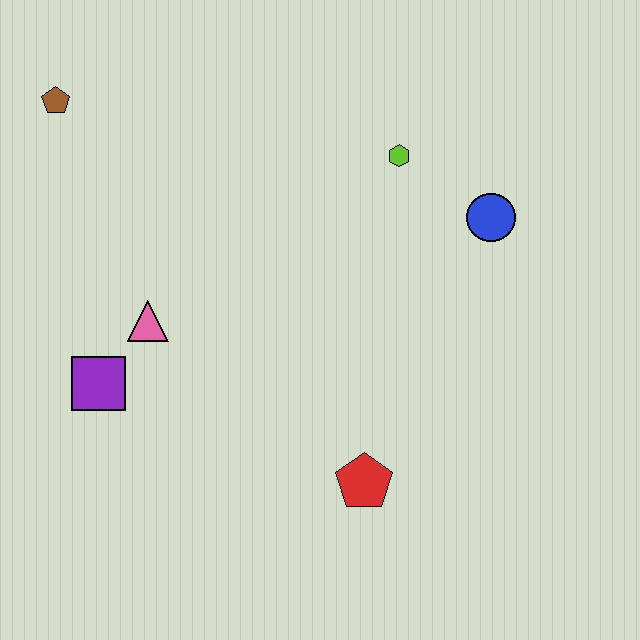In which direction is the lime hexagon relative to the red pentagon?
The lime hexagon is above the red pentagon.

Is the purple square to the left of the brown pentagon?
No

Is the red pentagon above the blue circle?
No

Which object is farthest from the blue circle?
The brown pentagon is farthest from the blue circle.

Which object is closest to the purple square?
The pink triangle is closest to the purple square.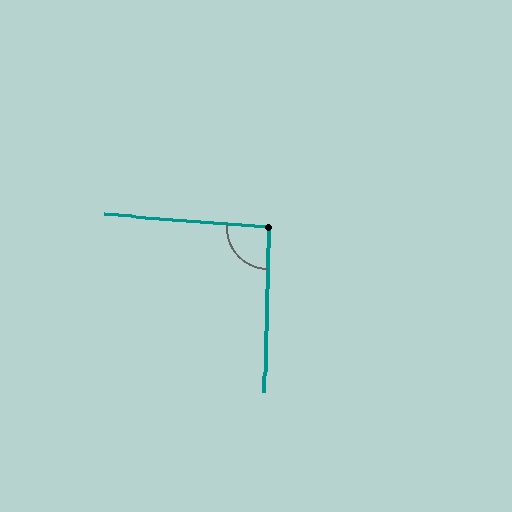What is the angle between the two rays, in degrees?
Approximately 93 degrees.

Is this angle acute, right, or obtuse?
It is approximately a right angle.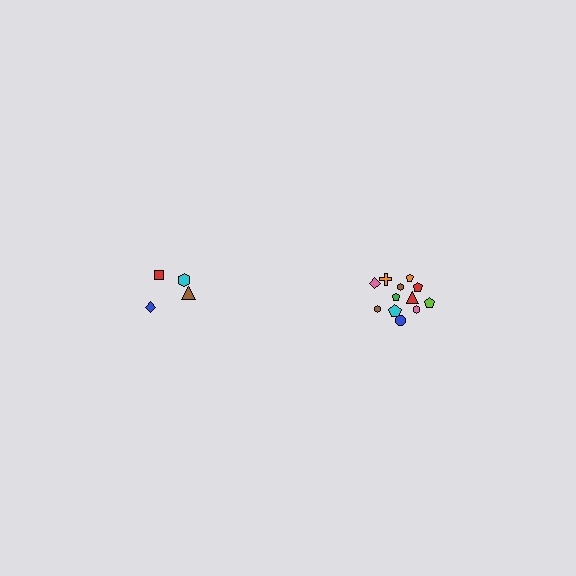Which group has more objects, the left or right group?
The right group.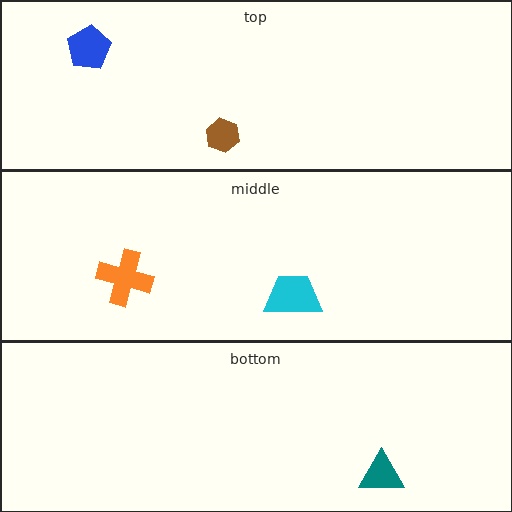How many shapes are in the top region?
2.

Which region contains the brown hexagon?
The top region.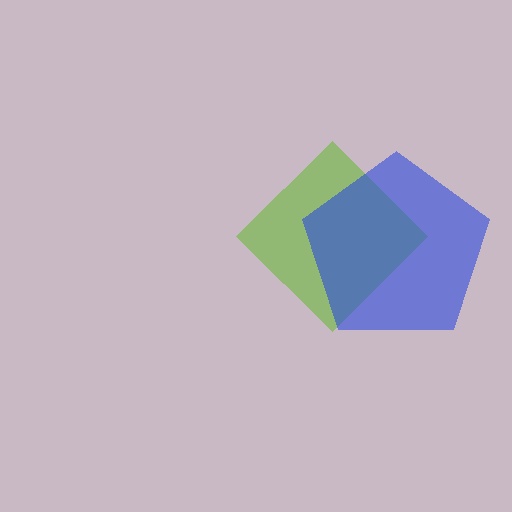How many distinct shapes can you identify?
There are 2 distinct shapes: a lime diamond, a blue pentagon.